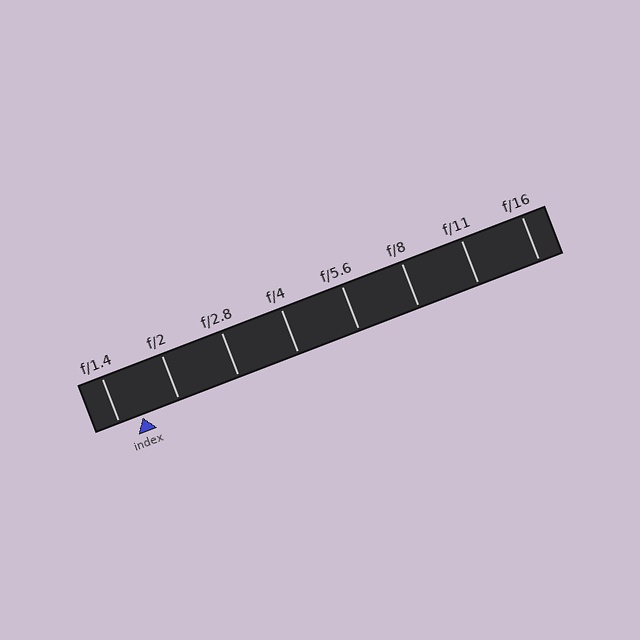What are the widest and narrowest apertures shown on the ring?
The widest aperture shown is f/1.4 and the narrowest is f/16.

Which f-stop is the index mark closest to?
The index mark is closest to f/1.4.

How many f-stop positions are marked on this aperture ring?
There are 8 f-stop positions marked.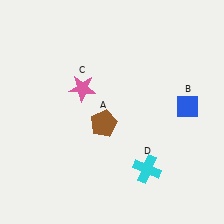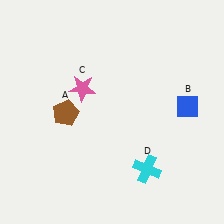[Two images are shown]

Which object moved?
The brown pentagon (A) moved left.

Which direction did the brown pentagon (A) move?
The brown pentagon (A) moved left.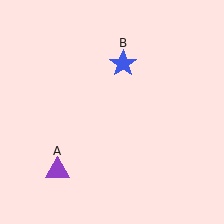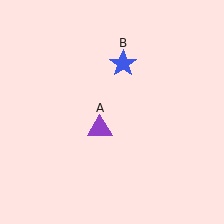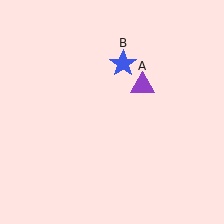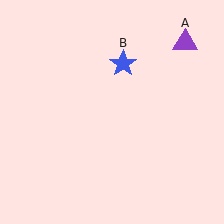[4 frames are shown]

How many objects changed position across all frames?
1 object changed position: purple triangle (object A).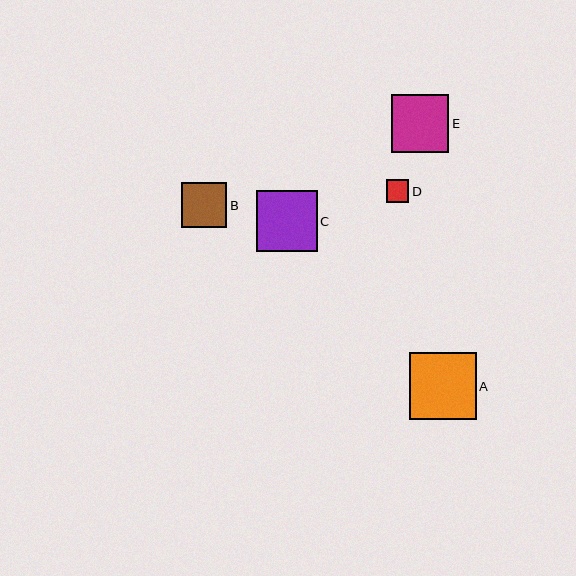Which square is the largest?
Square A is the largest with a size of approximately 67 pixels.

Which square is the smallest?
Square D is the smallest with a size of approximately 23 pixels.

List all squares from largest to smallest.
From largest to smallest: A, C, E, B, D.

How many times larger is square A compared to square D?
Square A is approximately 2.9 times the size of square D.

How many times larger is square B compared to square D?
Square B is approximately 2.0 times the size of square D.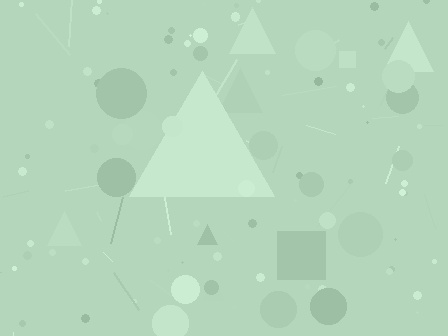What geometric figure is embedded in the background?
A triangle is embedded in the background.